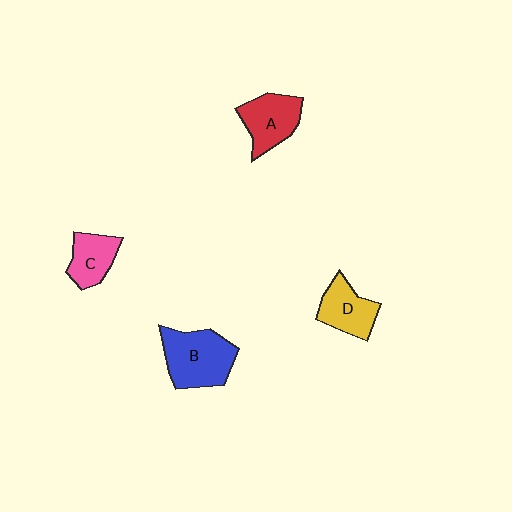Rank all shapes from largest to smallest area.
From largest to smallest: B (blue), A (red), D (yellow), C (pink).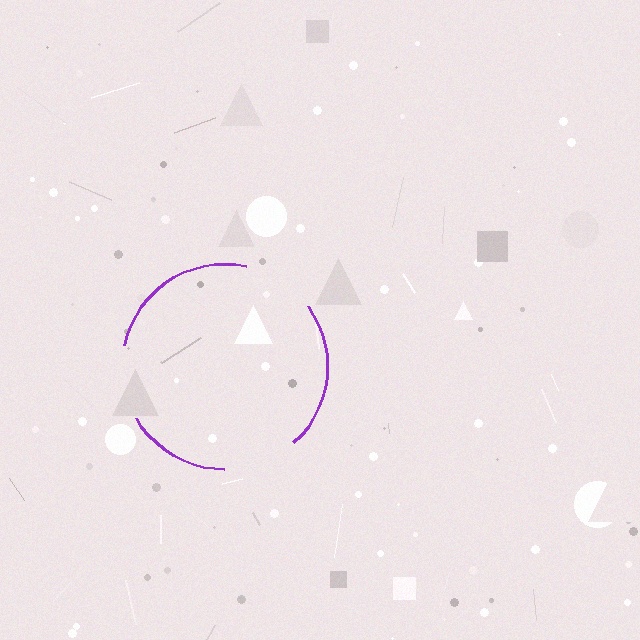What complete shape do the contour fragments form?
The contour fragments form a circle.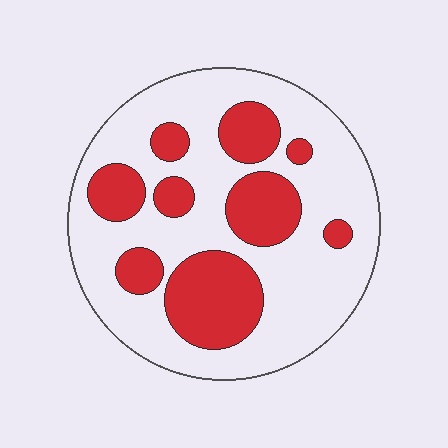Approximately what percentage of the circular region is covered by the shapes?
Approximately 30%.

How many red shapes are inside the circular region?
9.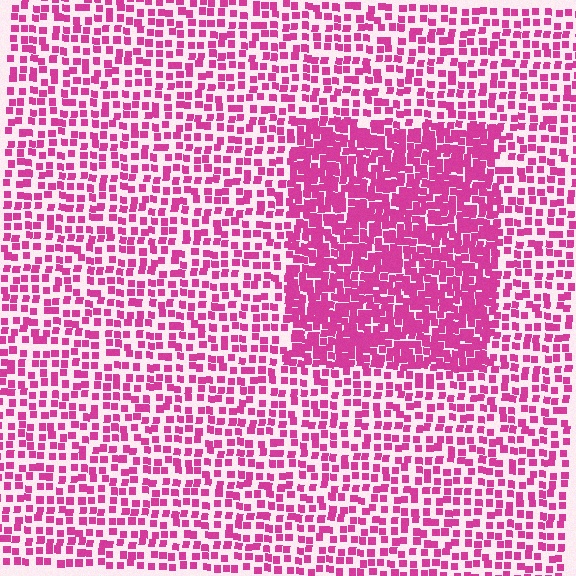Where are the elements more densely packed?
The elements are more densely packed inside the rectangle boundary.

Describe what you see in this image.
The image contains small magenta elements arranged at two different densities. A rectangle-shaped region is visible where the elements are more densely packed than the surrounding area.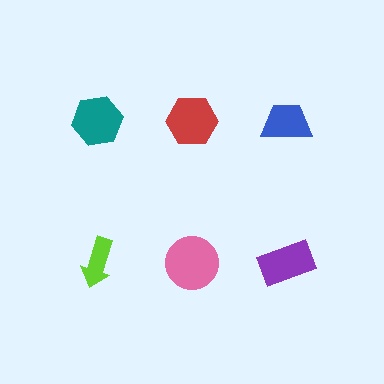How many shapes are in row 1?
3 shapes.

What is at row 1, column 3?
A blue trapezoid.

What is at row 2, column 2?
A pink circle.